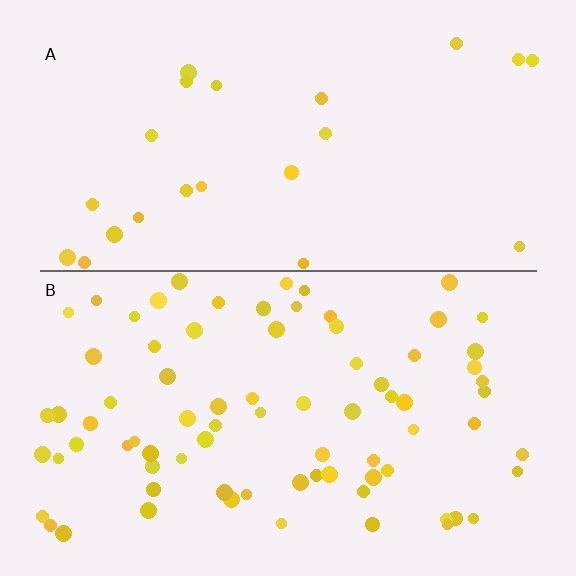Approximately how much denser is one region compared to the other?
Approximately 3.4× — region B over region A.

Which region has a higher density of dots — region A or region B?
B (the bottom).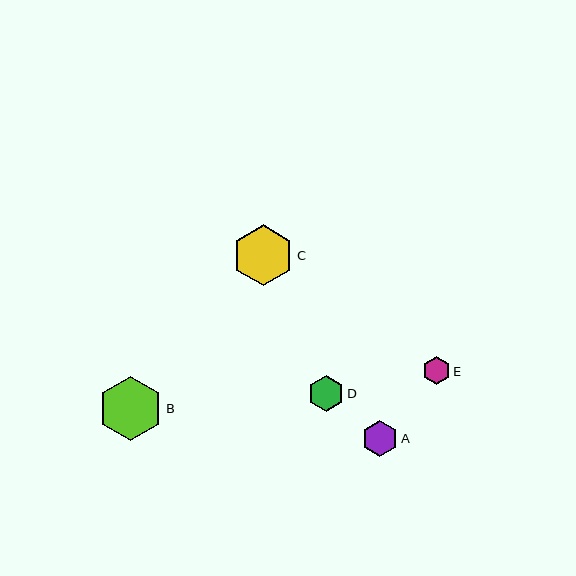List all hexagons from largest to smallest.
From largest to smallest: B, C, D, A, E.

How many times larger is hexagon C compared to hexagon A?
Hexagon C is approximately 1.7 times the size of hexagon A.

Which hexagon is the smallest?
Hexagon E is the smallest with a size of approximately 28 pixels.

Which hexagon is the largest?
Hexagon B is the largest with a size of approximately 64 pixels.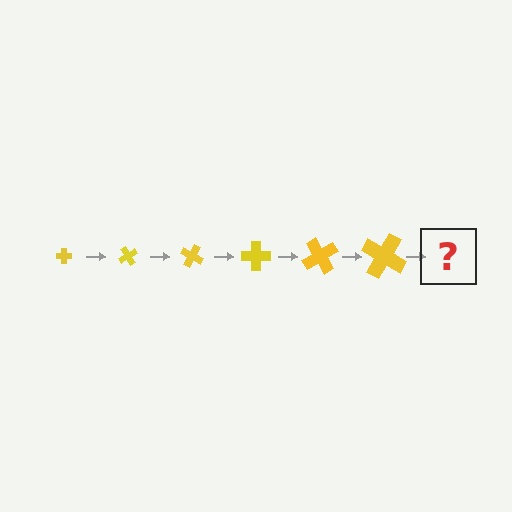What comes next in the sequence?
The next element should be a cross, larger than the previous one and rotated 360 degrees from the start.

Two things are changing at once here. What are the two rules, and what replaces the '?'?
The two rules are that the cross grows larger each step and it rotates 60 degrees each step. The '?' should be a cross, larger than the previous one and rotated 360 degrees from the start.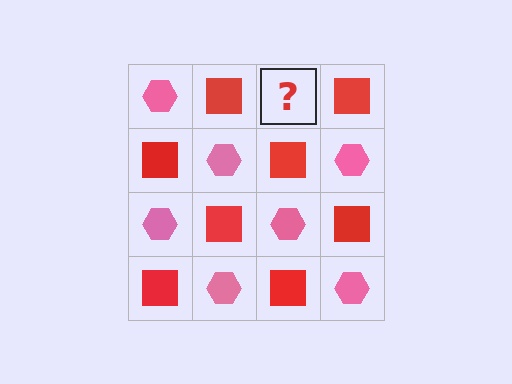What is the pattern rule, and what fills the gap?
The rule is that it alternates pink hexagon and red square in a checkerboard pattern. The gap should be filled with a pink hexagon.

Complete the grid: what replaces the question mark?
The question mark should be replaced with a pink hexagon.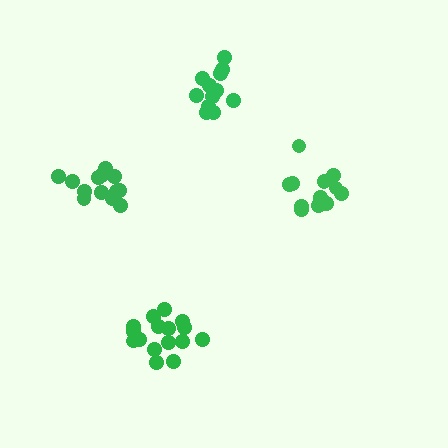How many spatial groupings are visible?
There are 4 spatial groupings.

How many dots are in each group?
Group 1: 13 dots, Group 2: 12 dots, Group 3: 13 dots, Group 4: 16 dots (54 total).